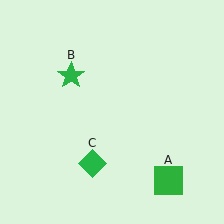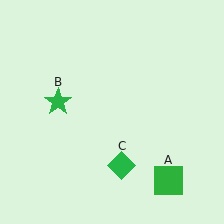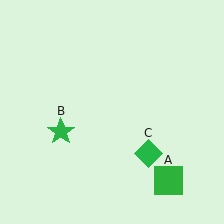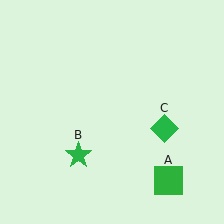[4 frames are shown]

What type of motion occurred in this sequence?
The green star (object B), green diamond (object C) rotated counterclockwise around the center of the scene.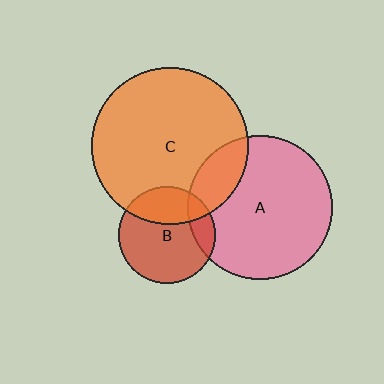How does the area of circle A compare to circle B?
Approximately 2.2 times.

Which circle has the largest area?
Circle C (orange).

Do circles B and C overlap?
Yes.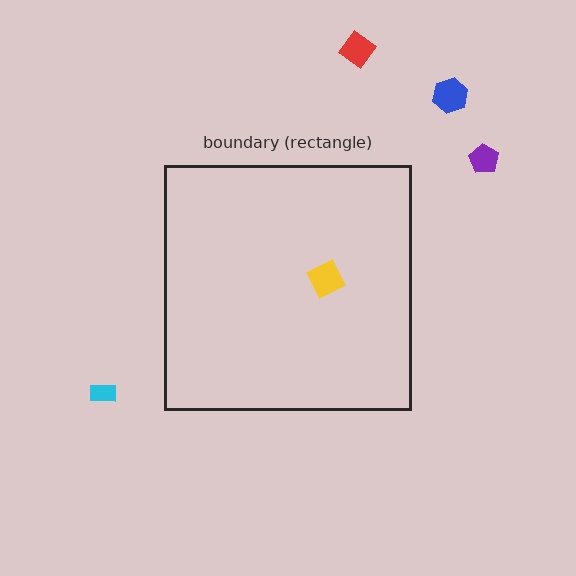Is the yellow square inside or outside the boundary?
Inside.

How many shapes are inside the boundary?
1 inside, 4 outside.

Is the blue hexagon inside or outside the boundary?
Outside.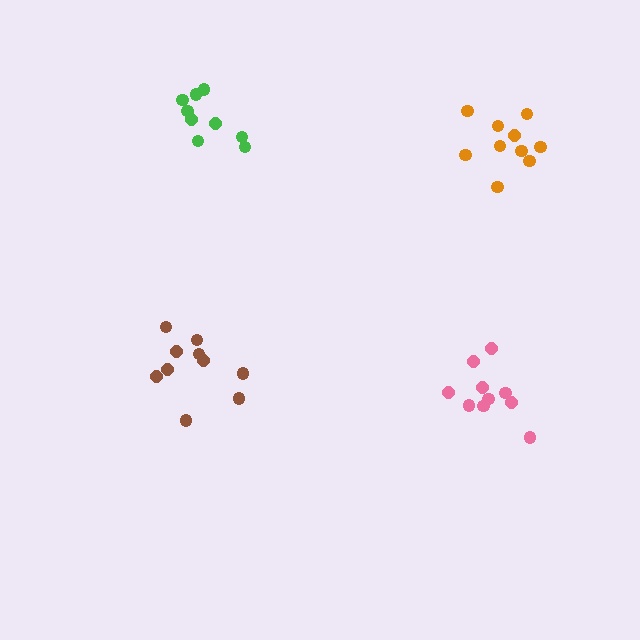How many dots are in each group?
Group 1: 10 dots, Group 2: 10 dots, Group 3: 9 dots, Group 4: 10 dots (39 total).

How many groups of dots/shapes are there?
There are 4 groups.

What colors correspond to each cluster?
The clusters are colored: orange, brown, green, pink.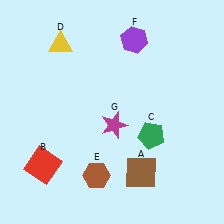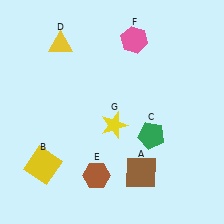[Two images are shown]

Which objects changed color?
B changed from red to yellow. F changed from purple to pink. G changed from magenta to yellow.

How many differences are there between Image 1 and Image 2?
There are 3 differences between the two images.